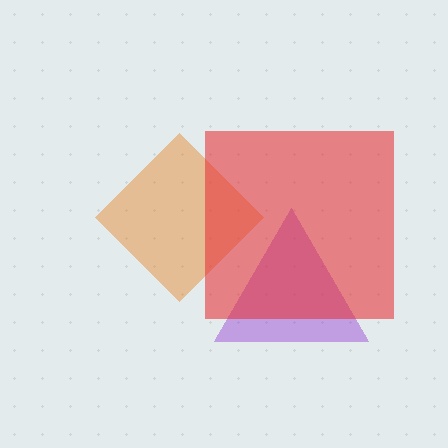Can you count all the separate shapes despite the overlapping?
Yes, there are 3 separate shapes.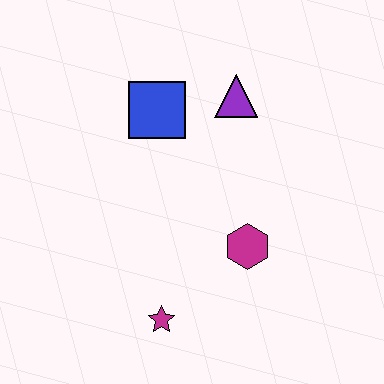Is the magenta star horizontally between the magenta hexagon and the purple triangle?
No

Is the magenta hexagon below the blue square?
Yes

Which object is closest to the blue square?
The purple triangle is closest to the blue square.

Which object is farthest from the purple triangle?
The magenta star is farthest from the purple triangle.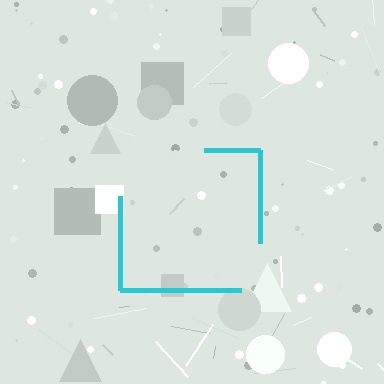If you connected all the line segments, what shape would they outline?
They would outline a square.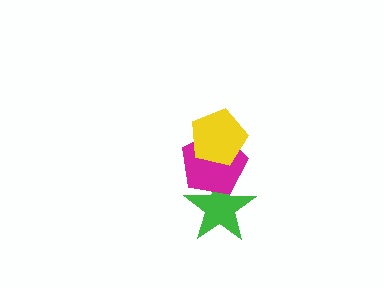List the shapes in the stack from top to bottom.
From top to bottom: the yellow pentagon, the magenta pentagon, the green star.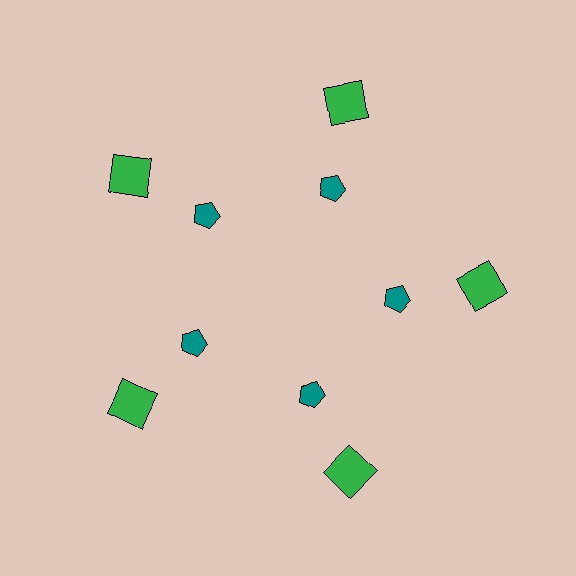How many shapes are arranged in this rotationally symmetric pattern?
There are 10 shapes, arranged in 5 groups of 2.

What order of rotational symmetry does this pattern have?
This pattern has 5-fold rotational symmetry.